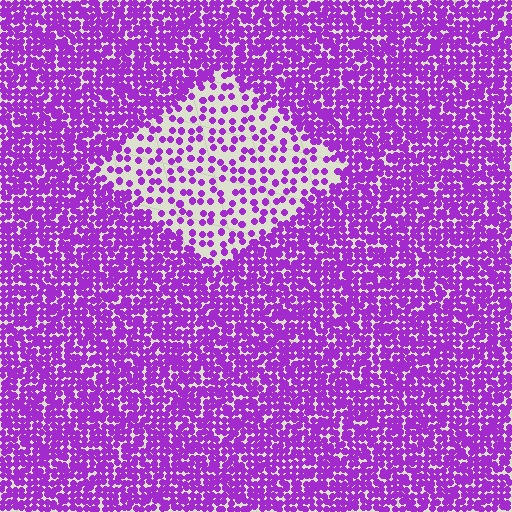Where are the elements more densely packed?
The elements are more densely packed outside the diamond boundary.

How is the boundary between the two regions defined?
The boundary is defined by a change in element density (approximately 2.7x ratio). All elements are the same color, size, and shape.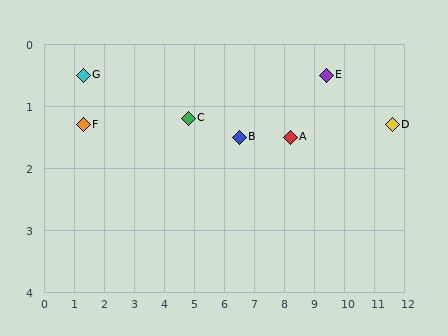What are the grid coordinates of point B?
Point B is at approximately (6.5, 1.5).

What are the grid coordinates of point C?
Point C is at approximately (4.8, 1.2).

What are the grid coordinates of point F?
Point F is at approximately (1.3, 1.3).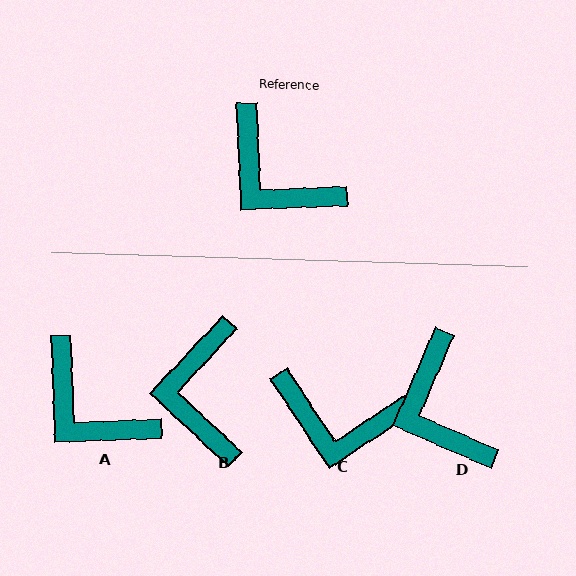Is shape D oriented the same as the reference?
No, it is off by about 26 degrees.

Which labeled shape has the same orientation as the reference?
A.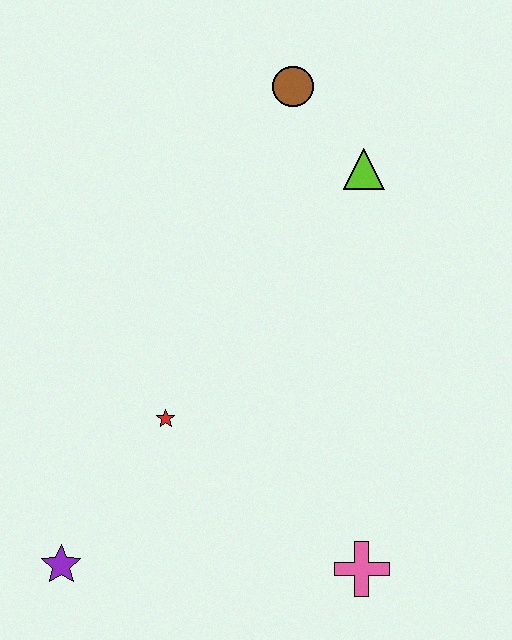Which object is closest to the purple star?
The red star is closest to the purple star.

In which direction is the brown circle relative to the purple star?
The brown circle is above the purple star.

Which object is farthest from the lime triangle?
The purple star is farthest from the lime triangle.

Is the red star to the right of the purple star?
Yes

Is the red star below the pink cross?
No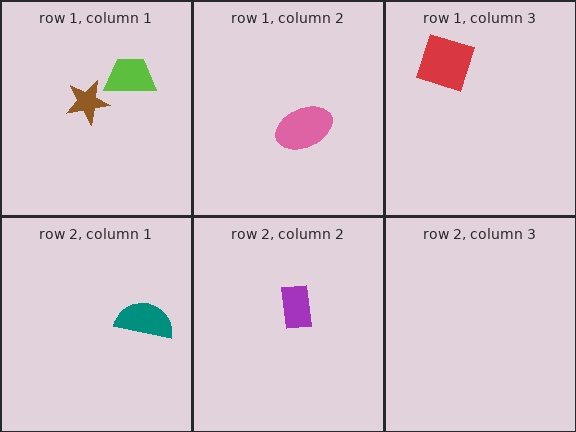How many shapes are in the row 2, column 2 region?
1.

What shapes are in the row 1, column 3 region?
The red diamond.